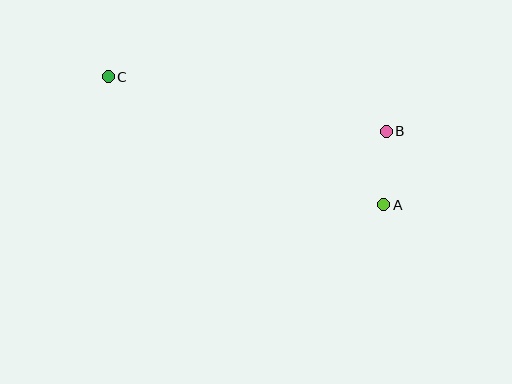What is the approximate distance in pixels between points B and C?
The distance between B and C is approximately 283 pixels.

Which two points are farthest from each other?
Points A and C are farthest from each other.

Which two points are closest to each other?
Points A and B are closest to each other.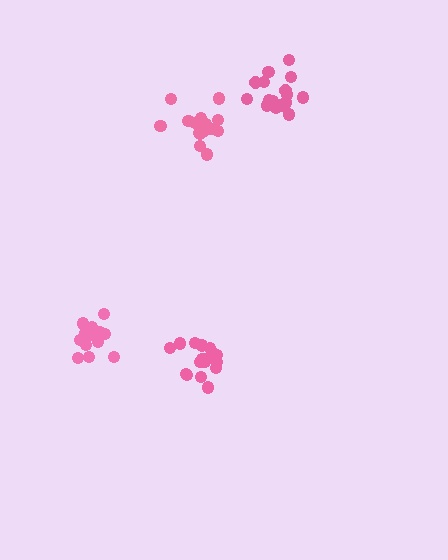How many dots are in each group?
Group 1: 17 dots, Group 2: 17 dots, Group 3: 17 dots, Group 4: 15 dots (66 total).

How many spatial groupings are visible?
There are 4 spatial groupings.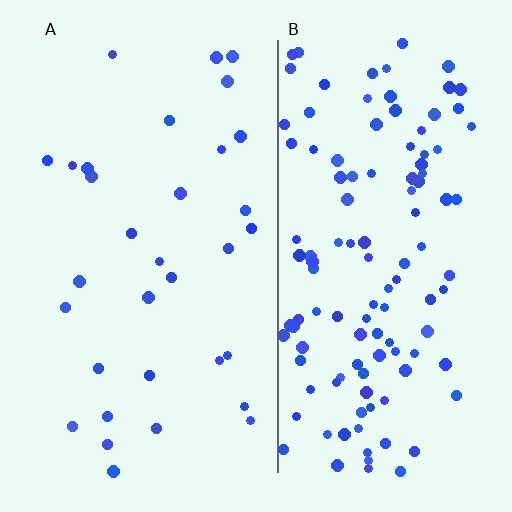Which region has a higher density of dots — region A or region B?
B (the right).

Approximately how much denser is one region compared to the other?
Approximately 3.7× — region B over region A.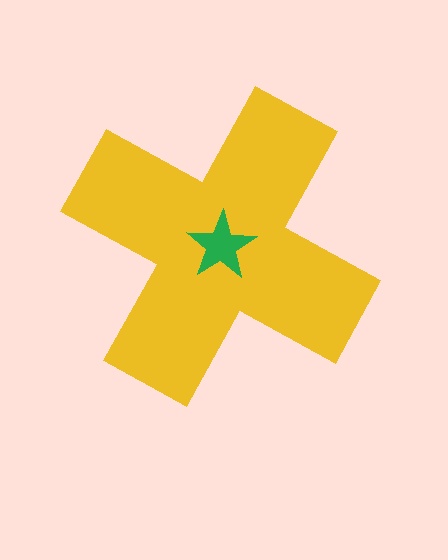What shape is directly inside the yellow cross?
The green star.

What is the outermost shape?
The yellow cross.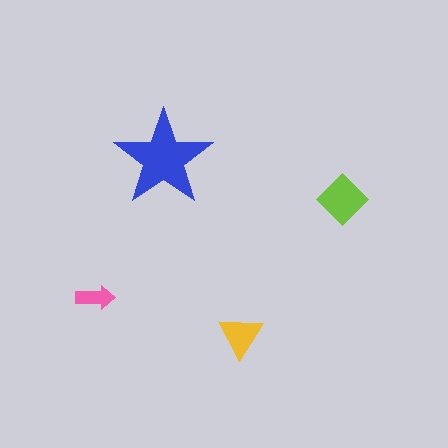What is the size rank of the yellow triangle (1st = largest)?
3rd.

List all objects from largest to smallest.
The blue star, the lime diamond, the yellow triangle, the pink arrow.